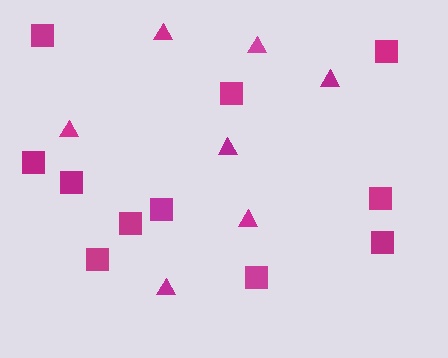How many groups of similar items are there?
There are 2 groups: one group of squares (11) and one group of triangles (7).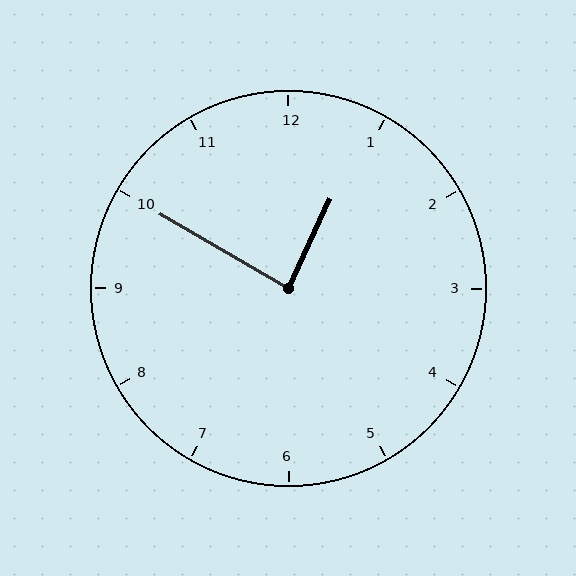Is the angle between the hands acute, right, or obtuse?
It is right.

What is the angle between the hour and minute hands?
Approximately 85 degrees.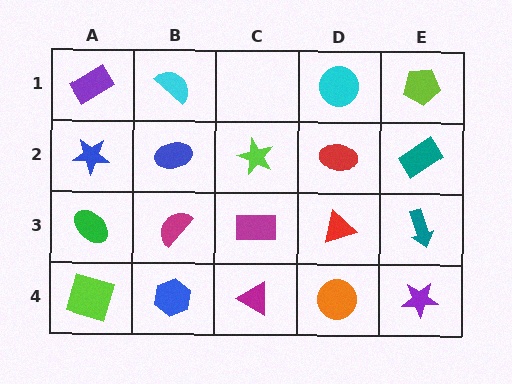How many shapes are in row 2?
5 shapes.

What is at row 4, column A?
A lime square.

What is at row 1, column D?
A cyan circle.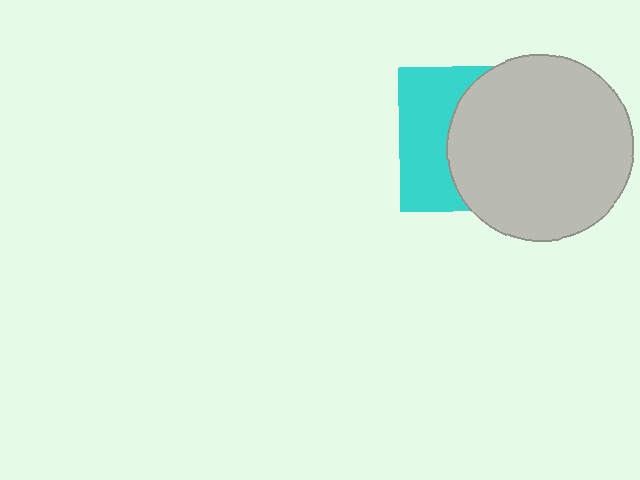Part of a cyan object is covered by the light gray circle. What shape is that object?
It is a square.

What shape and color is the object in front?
The object in front is a light gray circle.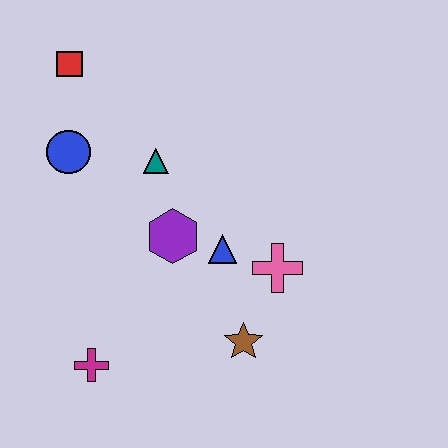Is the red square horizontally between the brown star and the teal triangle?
No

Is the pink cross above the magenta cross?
Yes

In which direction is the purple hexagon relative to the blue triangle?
The purple hexagon is to the left of the blue triangle.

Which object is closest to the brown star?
The pink cross is closest to the brown star.